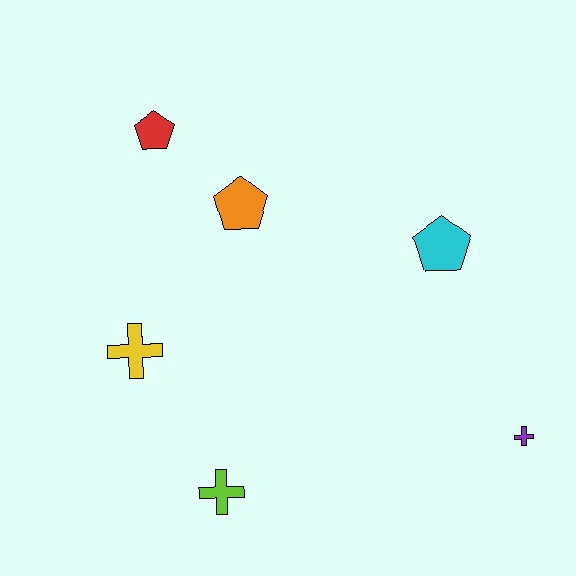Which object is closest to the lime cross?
The yellow cross is closest to the lime cross.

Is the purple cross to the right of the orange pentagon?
Yes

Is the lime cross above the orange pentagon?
No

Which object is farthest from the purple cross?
The red pentagon is farthest from the purple cross.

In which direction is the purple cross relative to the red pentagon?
The purple cross is to the right of the red pentagon.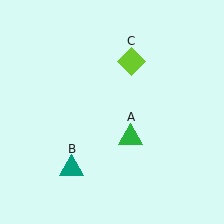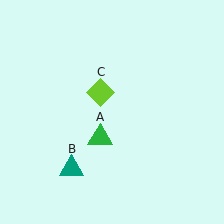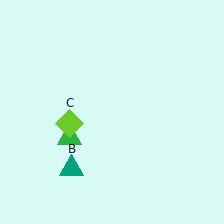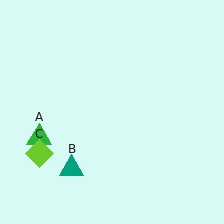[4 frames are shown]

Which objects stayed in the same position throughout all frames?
Teal triangle (object B) remained stationary.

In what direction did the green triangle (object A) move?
The green triangle (object A) moved left.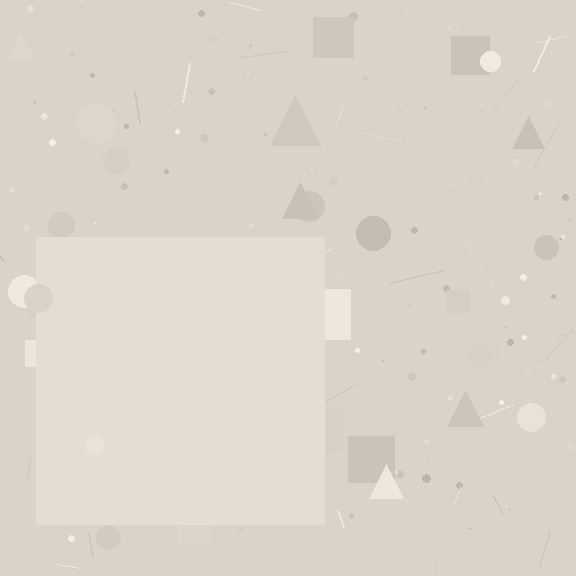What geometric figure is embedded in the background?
A square is embedded in the background.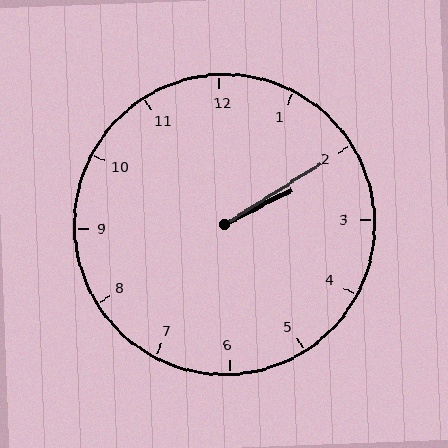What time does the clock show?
2:10.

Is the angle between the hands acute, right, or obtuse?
It is acute.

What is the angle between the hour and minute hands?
Approximately 5 degrees.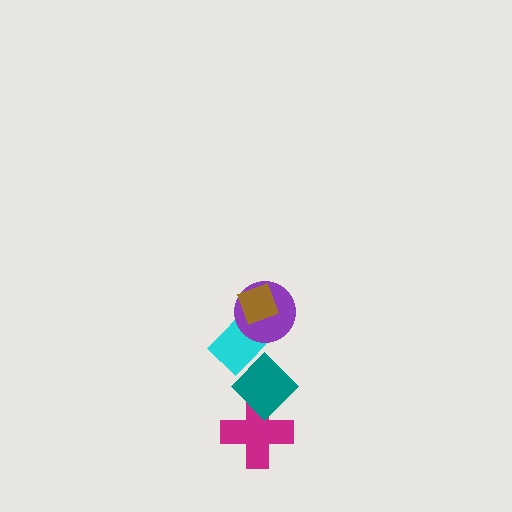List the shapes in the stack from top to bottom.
From top to bottom: the brown diamond, the purple circle, the cyan rectangle, the teal diamond, the magenta cross.